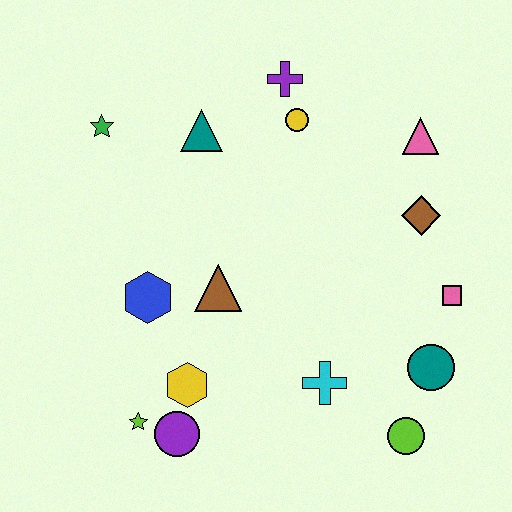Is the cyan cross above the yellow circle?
No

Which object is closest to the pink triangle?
The brown diamond is closest to the pink triangle.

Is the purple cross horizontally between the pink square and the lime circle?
No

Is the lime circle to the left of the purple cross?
No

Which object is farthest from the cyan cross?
The green star is farthest from the cyan cross.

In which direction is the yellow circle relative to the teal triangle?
The yellow circle is to the right of the teal triangle.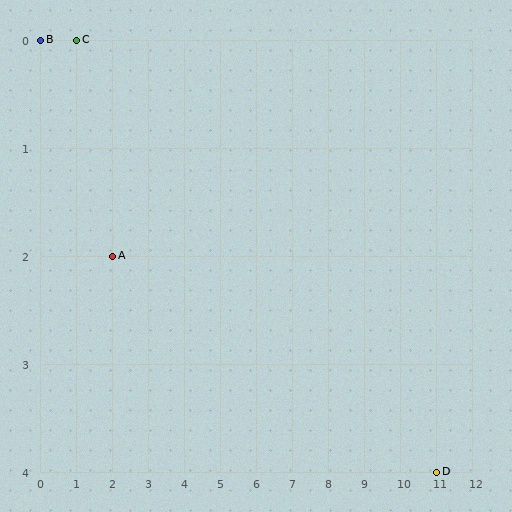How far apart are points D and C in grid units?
Points D and C are 10 columns and 4 rows apart (about 10.8 grid units diagonally).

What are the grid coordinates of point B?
Point B is at grid coordinates (0, 0).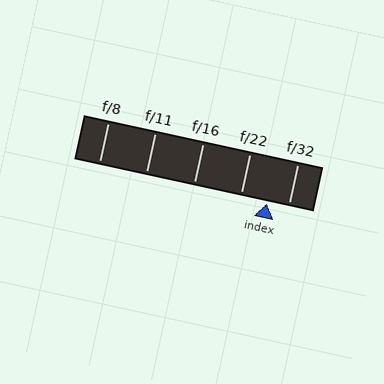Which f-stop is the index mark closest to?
The index mark is closest to f/32.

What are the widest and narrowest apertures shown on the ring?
The widest aperture shown is f/8 and the narrowest is f/32.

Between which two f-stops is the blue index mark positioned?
The index mark is between f/22 and f/32.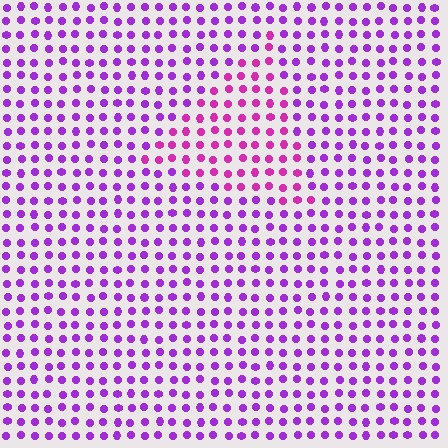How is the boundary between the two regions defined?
The boundary is defined purely by a slight shift in hue (about 32 degrees). Spacing, size, and orientation are identical on both sides.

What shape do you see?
I see a triangle.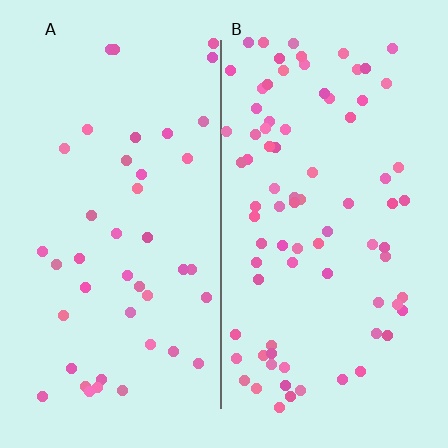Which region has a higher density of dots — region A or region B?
B (the right).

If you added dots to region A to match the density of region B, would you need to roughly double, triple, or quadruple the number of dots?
Approximately double.